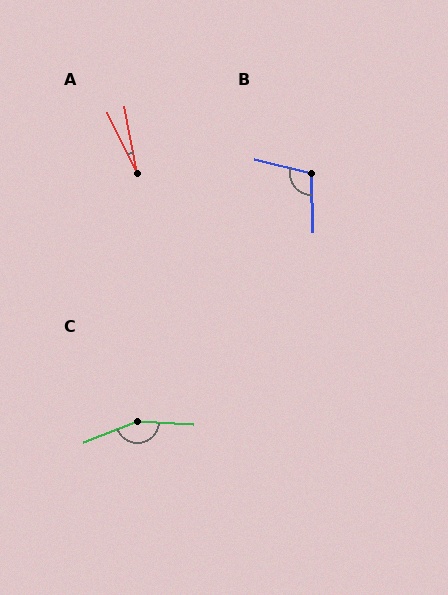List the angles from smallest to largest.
A (15°), B (106°), C (155°).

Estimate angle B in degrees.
Approximately 106 degrees.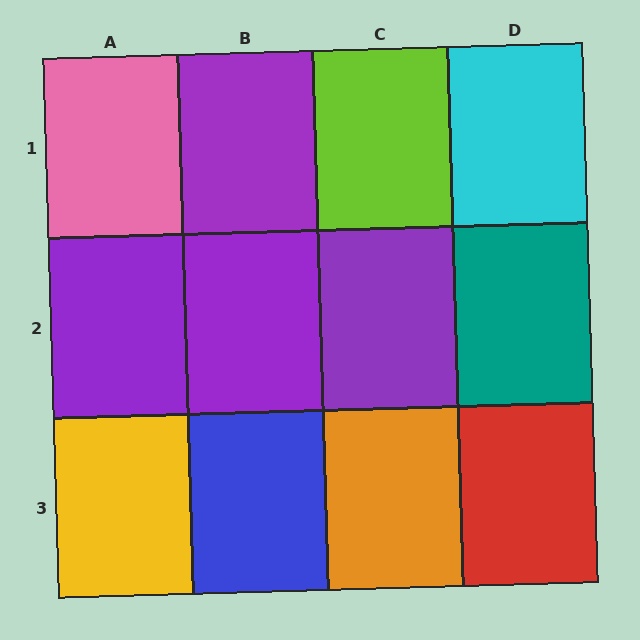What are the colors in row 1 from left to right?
Pink, purple, lime, cyan.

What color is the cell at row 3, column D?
Red.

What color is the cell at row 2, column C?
Purple.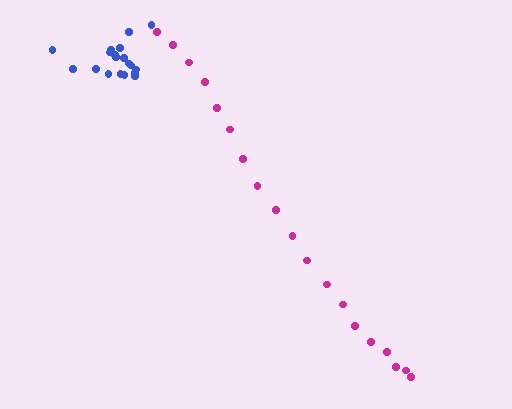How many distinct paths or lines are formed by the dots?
There are 2 distinct paths.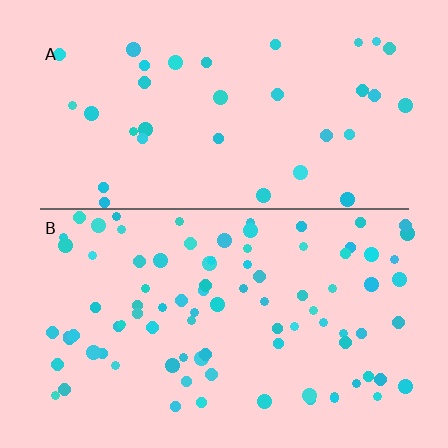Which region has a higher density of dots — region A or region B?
B (the bottom).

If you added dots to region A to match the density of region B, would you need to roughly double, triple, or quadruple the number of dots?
Approximately triple.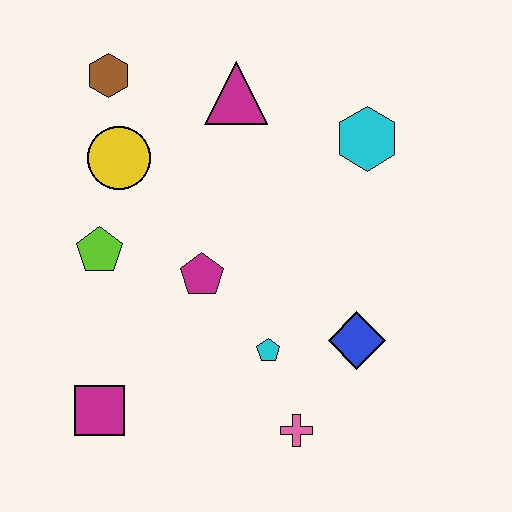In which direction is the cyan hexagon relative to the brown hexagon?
The cyan hexagon is to the right of the brown hexagon.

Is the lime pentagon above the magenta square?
Yes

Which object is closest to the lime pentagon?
The yellow circle is closest to the lime pentagon.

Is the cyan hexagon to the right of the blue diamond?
Yes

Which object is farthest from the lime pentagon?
The cyan hexagon is farthest from the lime pentagon.